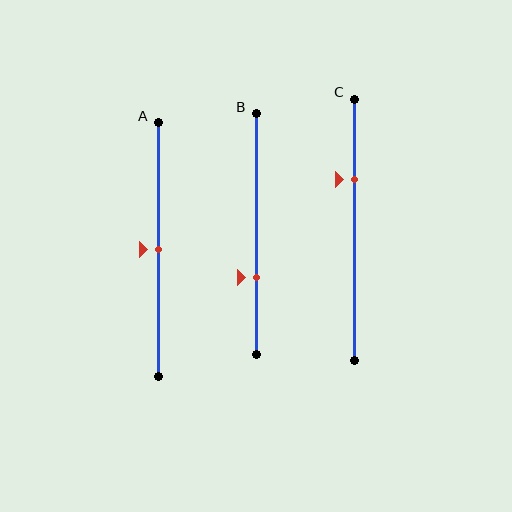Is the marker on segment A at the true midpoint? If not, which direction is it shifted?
Yes, the marker on segment A is at the true midpoint.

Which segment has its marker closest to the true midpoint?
Segment A has its marker closest to the true midpoint.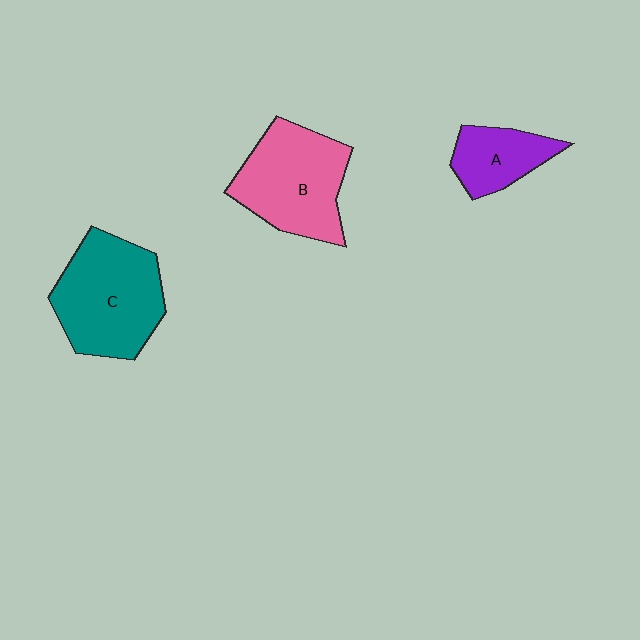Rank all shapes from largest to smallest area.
From largest to smallest: C (teal), B (pink), A (purple).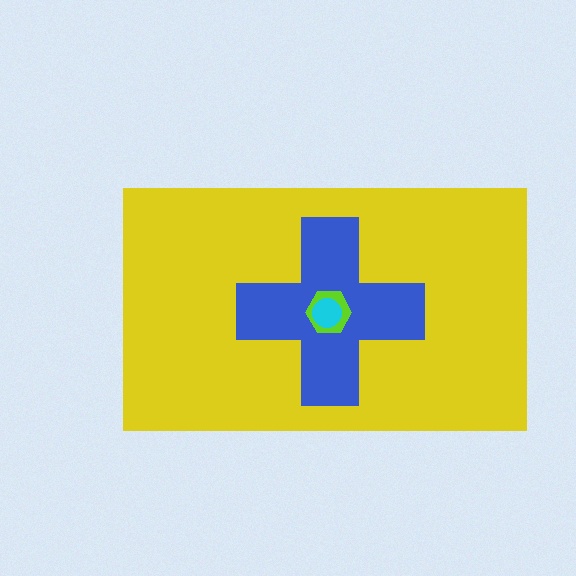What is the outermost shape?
The yellow rectangle.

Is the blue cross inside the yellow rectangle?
Yes.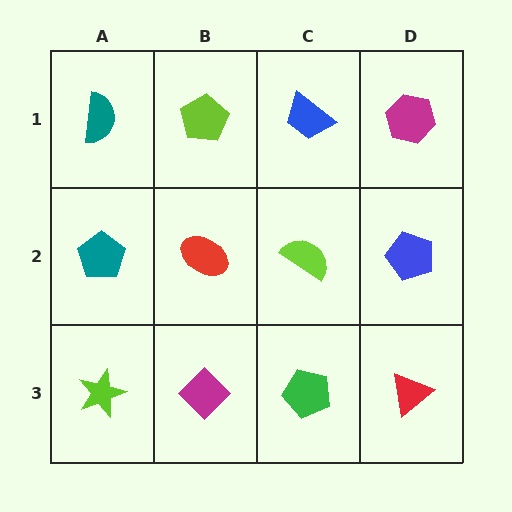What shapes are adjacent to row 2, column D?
A magenta hexagon (row 1, column D), a red triangle (row 3, column D), a lime semicircle (row 2, column C).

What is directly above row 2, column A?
A teal semicircle.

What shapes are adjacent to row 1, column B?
A red ellipse (row 2, column B), a teal semicircle (row 1, column A), a blue trapezoid (row 1, column C).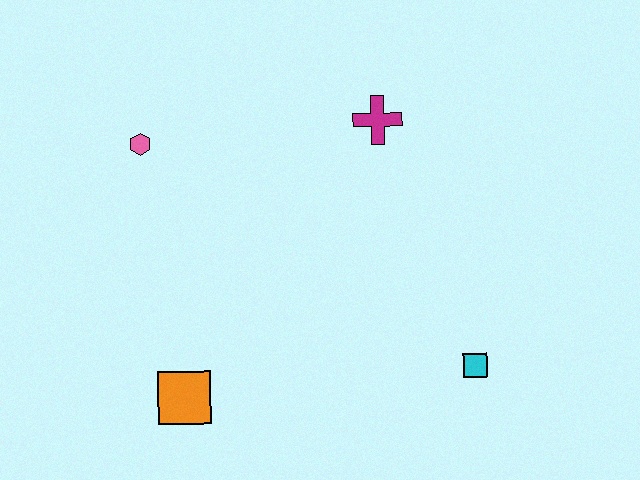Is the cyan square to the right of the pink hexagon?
Yes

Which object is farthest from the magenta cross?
The orange square is farthest from the magenta cross.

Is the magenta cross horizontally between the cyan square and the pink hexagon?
Yes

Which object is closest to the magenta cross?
The pink hexagon is closest to the magenta cross.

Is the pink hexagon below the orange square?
No